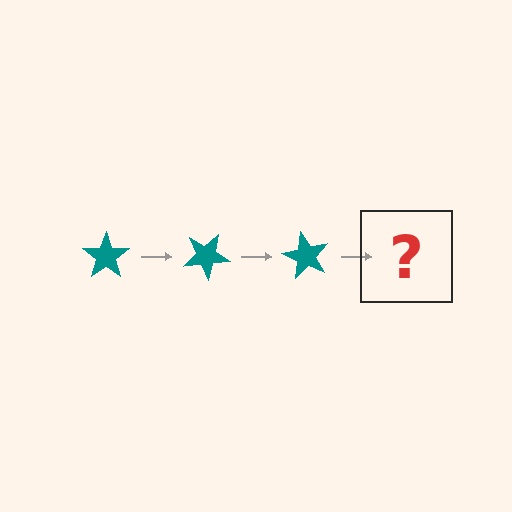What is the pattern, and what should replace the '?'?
The pattern is that the star rotates 30 degrees each step. The '?' should be a teal star rotated 90 degrees.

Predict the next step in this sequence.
The next step is a teal star rotated 90 degrees.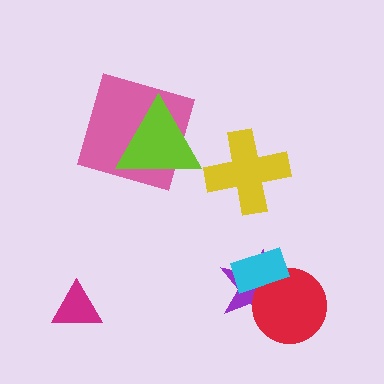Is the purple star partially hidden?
Yes, it is partially covered by another shape.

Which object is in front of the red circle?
The cyan rectangle is in front of the red circle.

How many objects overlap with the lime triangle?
1 object overlaps with the lime triangle.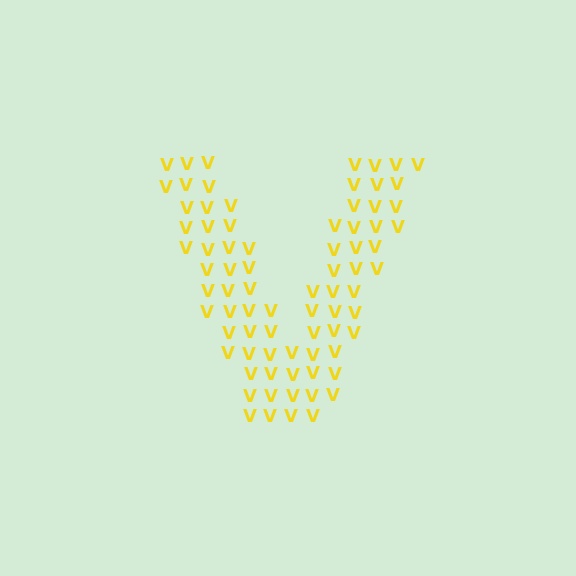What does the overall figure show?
The overall figure shows the letter V.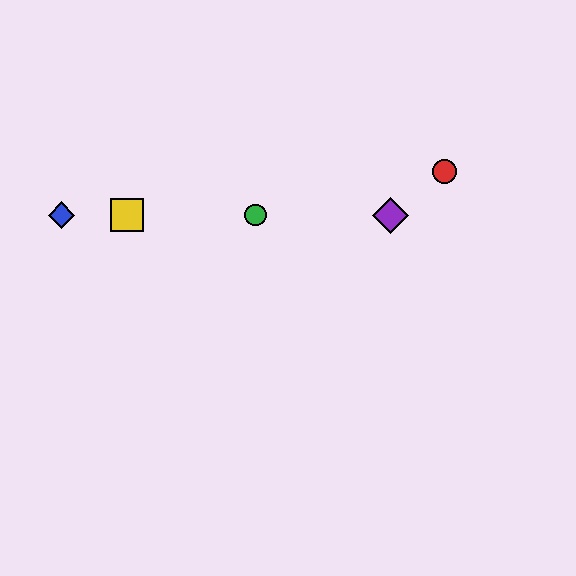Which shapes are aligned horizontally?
The blue diamond, the green circle, the yellow square, the purple diamond are aligned horizontally.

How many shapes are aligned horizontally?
4 shapes (the blue diamond, the green circle, the yellow square, the purple diamond) are aligned horizontally.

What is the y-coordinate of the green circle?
The green circle is at y≈215.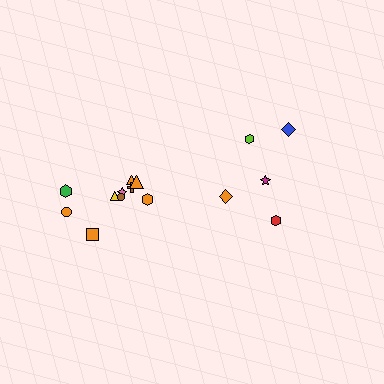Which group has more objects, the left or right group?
The left group.